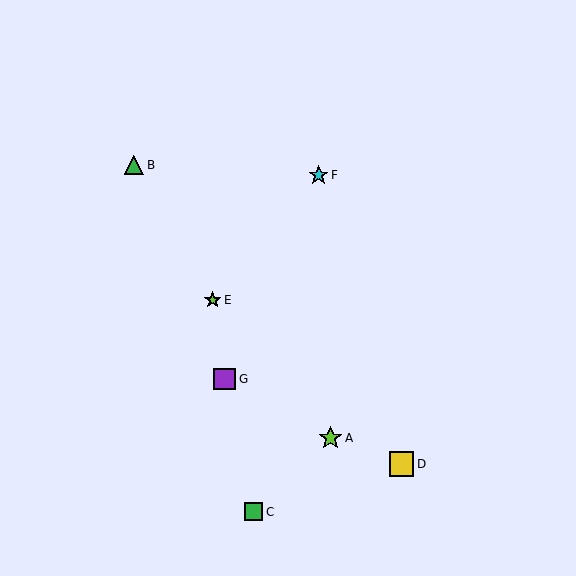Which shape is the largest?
The yellow square (labeled D) is the largest.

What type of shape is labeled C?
Shape C is a green square.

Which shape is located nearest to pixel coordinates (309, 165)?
The cyan star (labeled F) at (319, 176) is nearest to that location.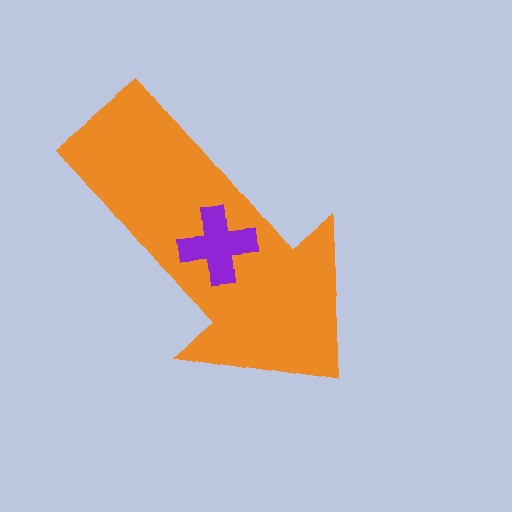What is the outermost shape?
The orange arrow.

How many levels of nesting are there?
2.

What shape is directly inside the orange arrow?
The purple cross.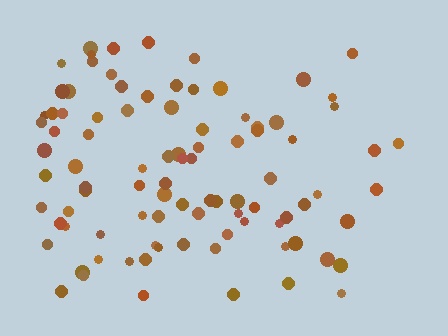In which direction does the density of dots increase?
From right to left, with the left side densest.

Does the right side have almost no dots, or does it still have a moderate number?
Still a moderate number, just noticeably fewer than the left.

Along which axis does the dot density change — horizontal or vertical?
Horizontal.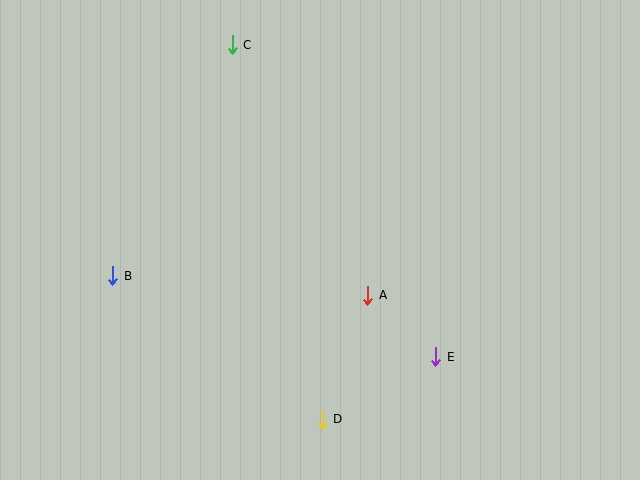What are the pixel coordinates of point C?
Point C is at (232, 45).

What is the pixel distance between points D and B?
The distance between D and B is 254 pixels.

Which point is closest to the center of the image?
Point A at (368, 295) is closest to the center.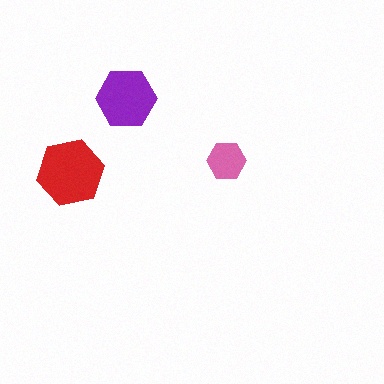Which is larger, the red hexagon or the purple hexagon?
The red one.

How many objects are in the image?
There are 3 objects in the image.